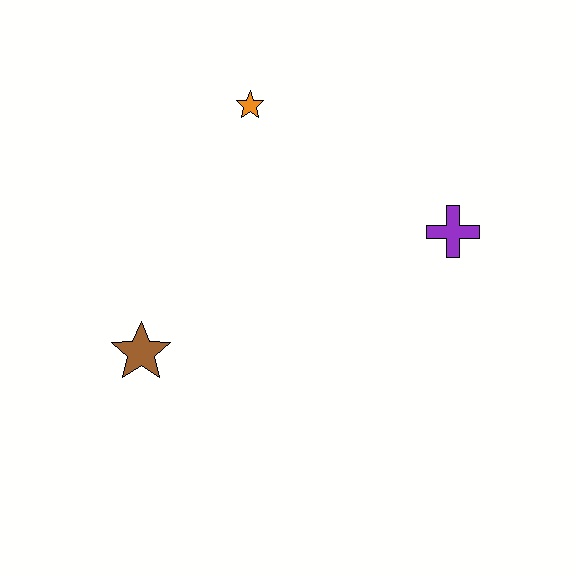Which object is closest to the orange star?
The purple cross is closest to the orange star.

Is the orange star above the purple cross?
Yes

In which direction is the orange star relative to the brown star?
The orange star is above the brown star.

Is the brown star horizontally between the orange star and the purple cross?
No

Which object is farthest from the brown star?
The purple cross is farthest from the brown star.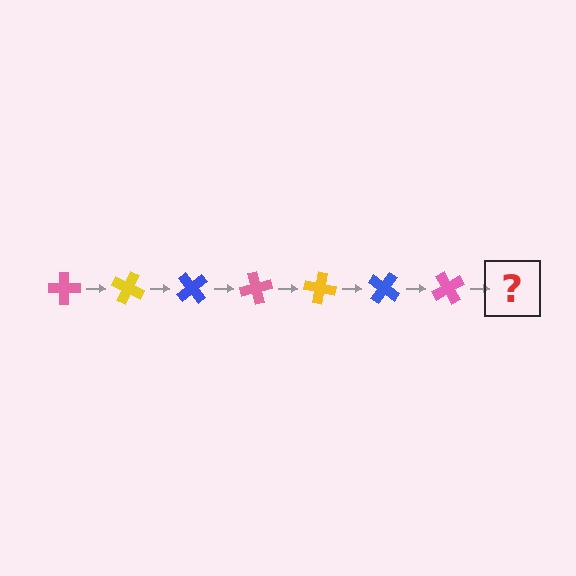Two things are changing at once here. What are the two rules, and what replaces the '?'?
The two rules are that it rotates 25 degrees each step and the color cycles through pink, yellow, and blue. The '?' should be a yellow cross, rotated 175 degrees from the start.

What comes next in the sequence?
The next element should be a yellow cross, rotated 175 degrees from the start.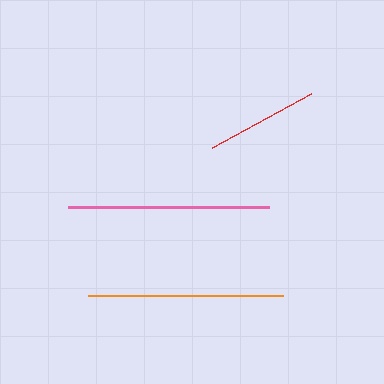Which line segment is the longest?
The pink line is the longest at approximately 201 pixels.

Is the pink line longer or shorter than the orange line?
The pink line is longer than the orange line.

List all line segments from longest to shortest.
From longest to shortest: pink, orange, red.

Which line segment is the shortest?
The red line is the shortest at approximately 113 pixels.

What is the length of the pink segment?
The pink segment is approximately 201 pixels long.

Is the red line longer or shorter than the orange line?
The orange line is longer than the red line.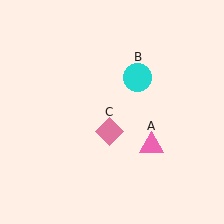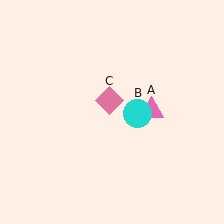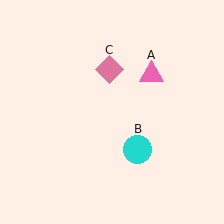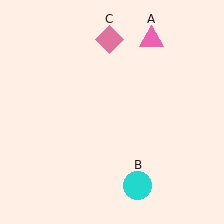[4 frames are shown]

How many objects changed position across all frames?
3 objects changed position: pink triangle (object A), cyan circle (object B), pink diamond (object C).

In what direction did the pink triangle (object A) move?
The pink triangle (object A) moved up.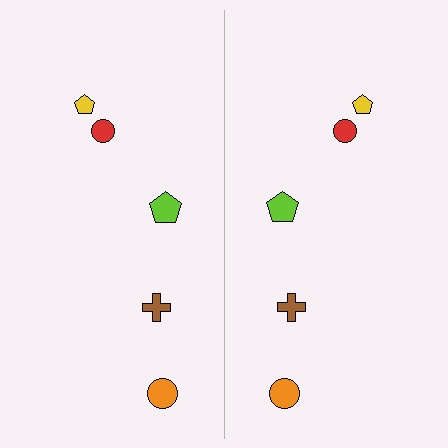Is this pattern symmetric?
Yes, this pattern has bilateral (reflection) symmetry.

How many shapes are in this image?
There are 10 shapes in this image.